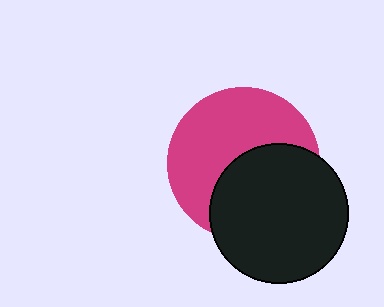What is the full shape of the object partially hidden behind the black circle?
The partially hidden object is a magenta circle.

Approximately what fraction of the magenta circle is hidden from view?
Roughly 44% of the magenta circle is hidden behind the black circle.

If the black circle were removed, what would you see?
You would see the complete magenta circle.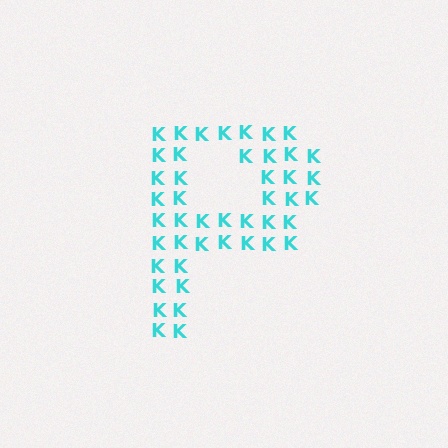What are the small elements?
The small elements are letter K's.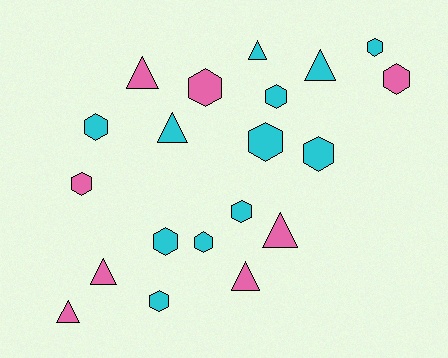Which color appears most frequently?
Cyan, with 12 objects.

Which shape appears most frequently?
Hexagon, with 12 objects.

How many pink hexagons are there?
There are 3 pink hexagons.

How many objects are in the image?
There are 20 objects.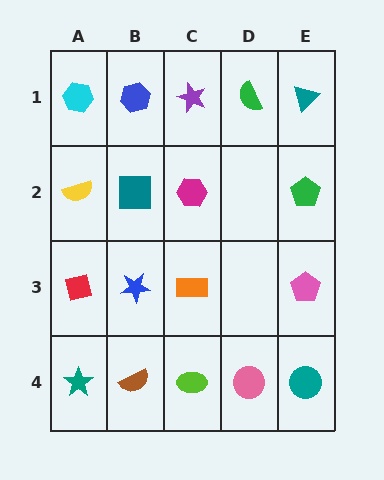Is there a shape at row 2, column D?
No, that cell is empty.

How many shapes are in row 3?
4 shapes.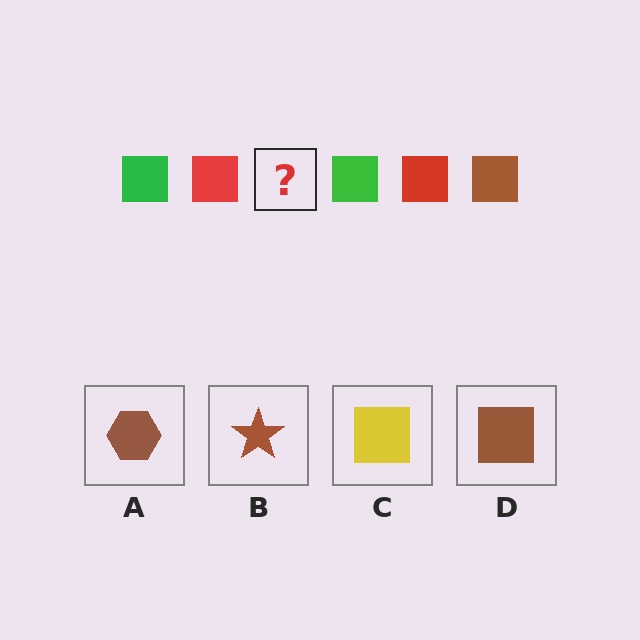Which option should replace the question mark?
Option D.